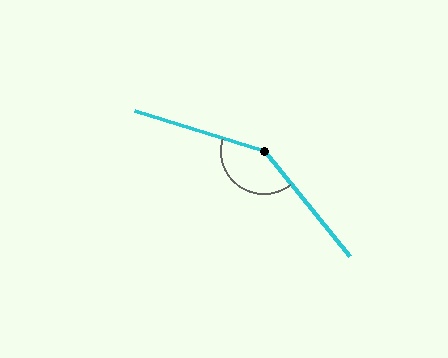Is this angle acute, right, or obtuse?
It is obtuse.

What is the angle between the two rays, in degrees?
Approximately 146 degrees.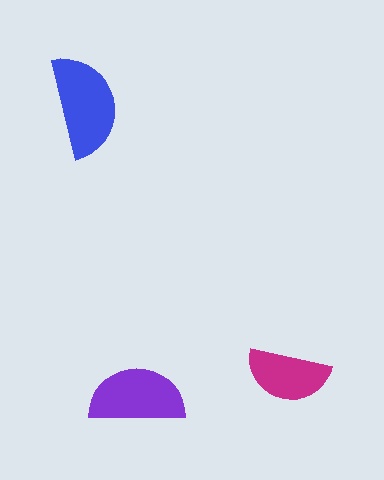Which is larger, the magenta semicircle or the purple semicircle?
The purple one.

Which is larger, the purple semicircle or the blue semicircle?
The blue one.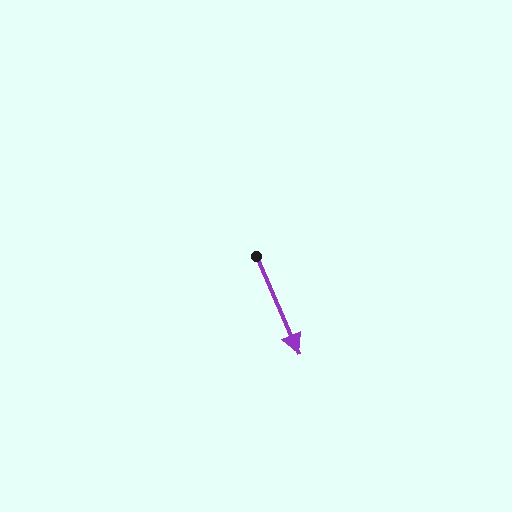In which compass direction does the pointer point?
Southeast.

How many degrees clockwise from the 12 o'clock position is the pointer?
Approximately 156 degrees.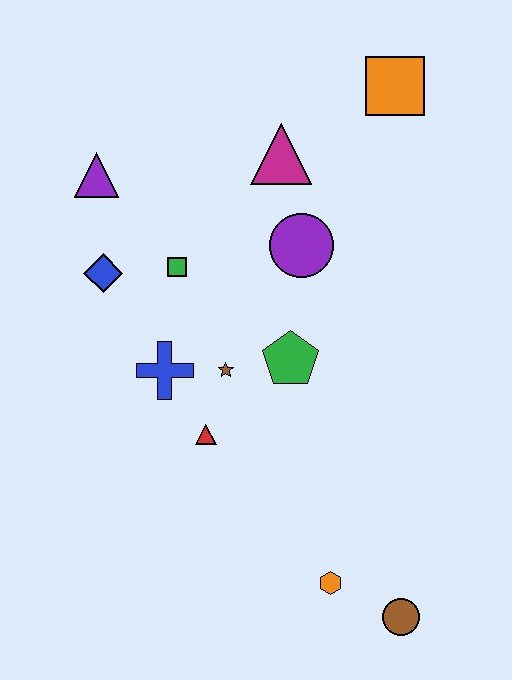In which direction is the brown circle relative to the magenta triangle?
The brown circle is below the magenta triangle.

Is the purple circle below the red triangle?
No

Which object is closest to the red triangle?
The brown star is closest to the red triangle.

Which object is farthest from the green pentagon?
The orange square is farthest from the green pentagon.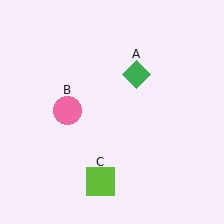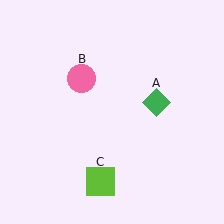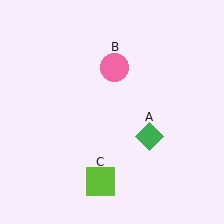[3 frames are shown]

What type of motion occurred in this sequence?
The green diamond (object A), pink circle (object B) rotated clockwise around the center of the scene.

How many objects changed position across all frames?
2 objects changed position: green diamond (object A), pink circle (object B).